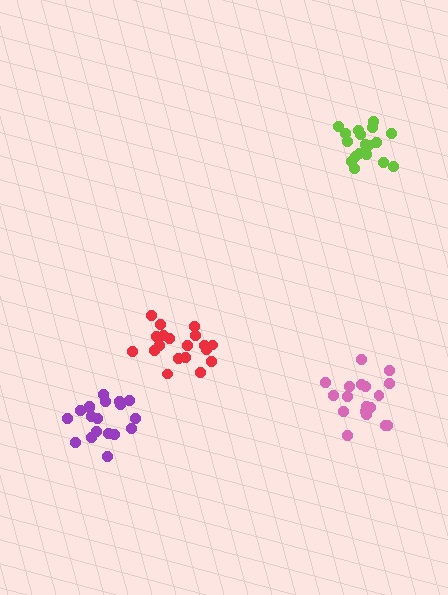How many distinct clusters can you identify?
There are 4 distinct clusters.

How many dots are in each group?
Group 1: 19 dots, Group 2: 19 dots, Group 3: 18 dots, Group 4: 18 dots (74 total).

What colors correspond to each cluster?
The clusters are colored: red, purple, lime, pink.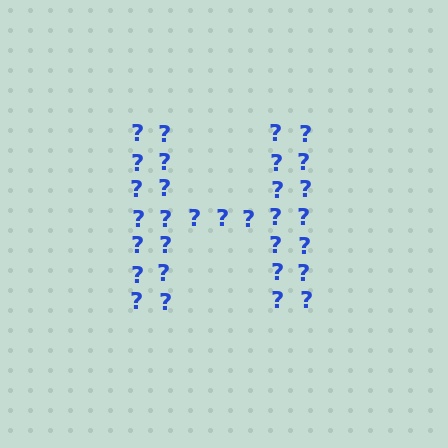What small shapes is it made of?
It is made of small question marks.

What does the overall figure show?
The overall figure shows the letter H.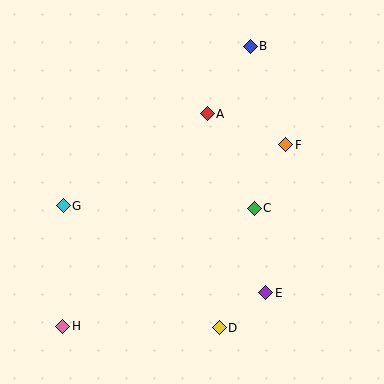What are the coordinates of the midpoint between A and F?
The midpoint between A and F is at (247, 129).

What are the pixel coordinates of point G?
Point G is at (63, 206).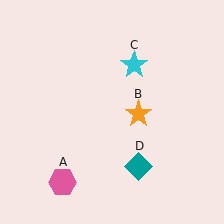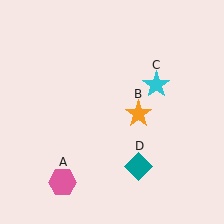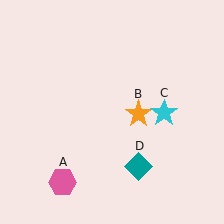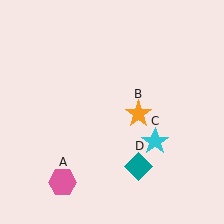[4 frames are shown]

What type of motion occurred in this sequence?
The cyan star (object C) rotated clockwise around the center of the scene.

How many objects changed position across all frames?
1 object changed position: cyan star (object C).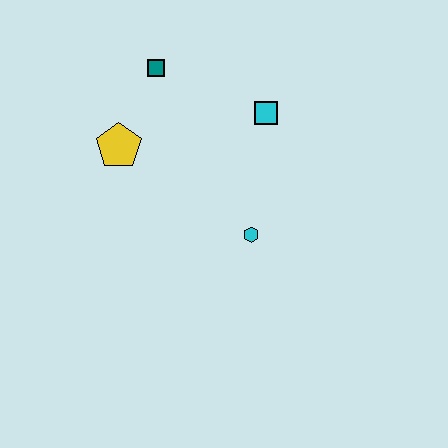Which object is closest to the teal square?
The yellow pentagon is closest to the teal square.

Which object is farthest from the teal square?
The cyan hexagon is farthest from the teal square.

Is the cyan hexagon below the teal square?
Yes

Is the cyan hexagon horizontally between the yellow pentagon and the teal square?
No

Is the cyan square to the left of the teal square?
No